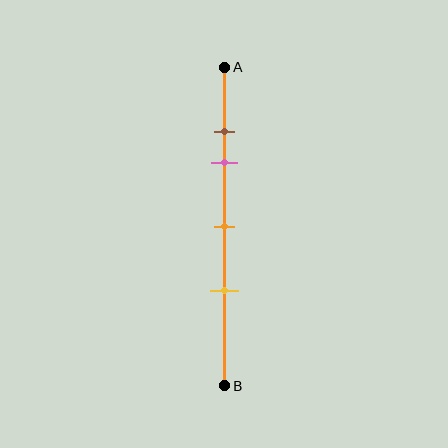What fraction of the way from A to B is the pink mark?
The pink mark is approximately 30% (0.3) of the way from A to B.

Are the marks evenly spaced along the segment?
No, the marks are not evenly spaced.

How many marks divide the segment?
There are 4 marks dividing the segment.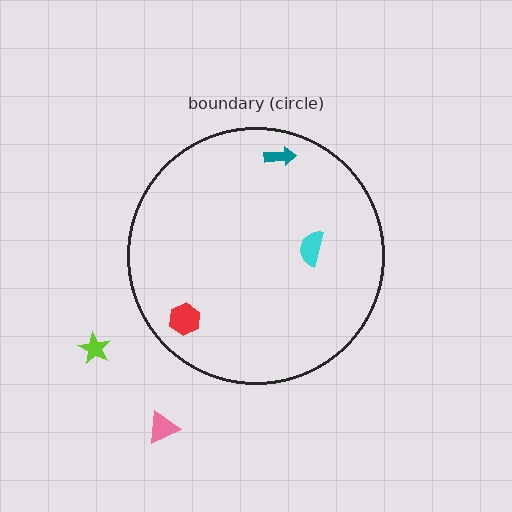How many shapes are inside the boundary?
3 inside, 2 outside.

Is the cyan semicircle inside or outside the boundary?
Inside.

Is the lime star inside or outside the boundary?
Outside.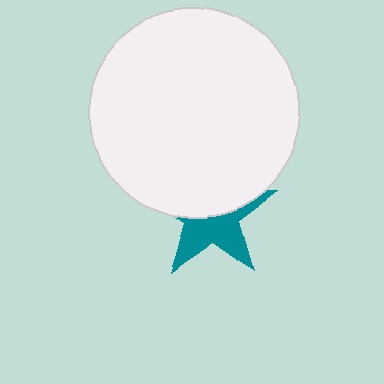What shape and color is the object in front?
The object in front is a white circle.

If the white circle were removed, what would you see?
You would see the complete teal star.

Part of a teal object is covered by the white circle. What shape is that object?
It is a star.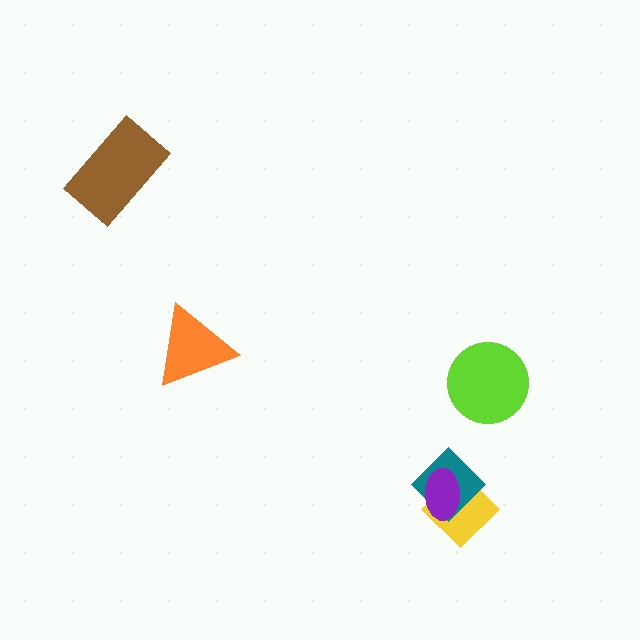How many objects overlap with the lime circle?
0 objects overlap with the lime circle.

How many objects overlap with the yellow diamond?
2 objects overlap with the yellow diamond.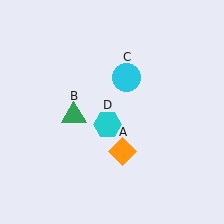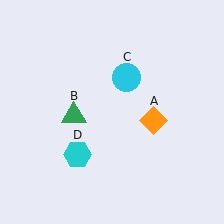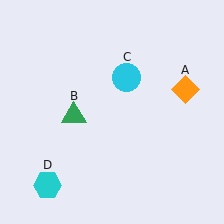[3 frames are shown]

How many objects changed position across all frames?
2 objects changed position: orange diamond (object A), cyan hexagon (object D).